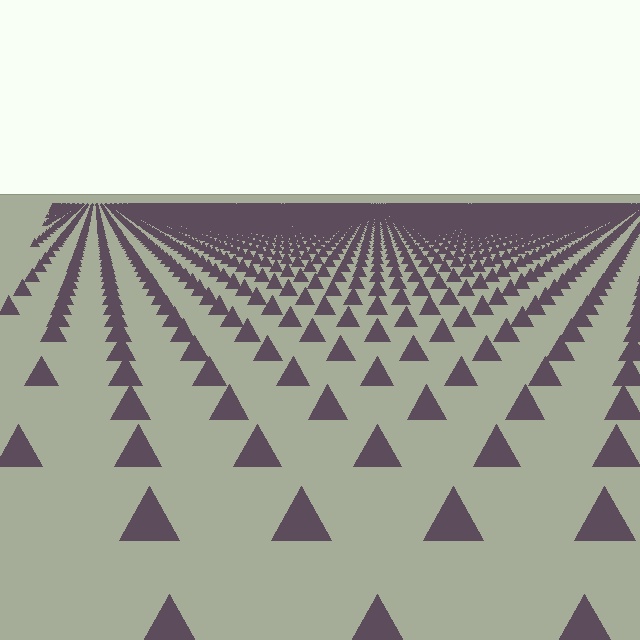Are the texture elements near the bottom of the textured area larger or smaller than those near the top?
Larger. Near the bottom, elements are closer to the viewer and appear at a bigger on-screen size.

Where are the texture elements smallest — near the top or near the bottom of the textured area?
Near the top.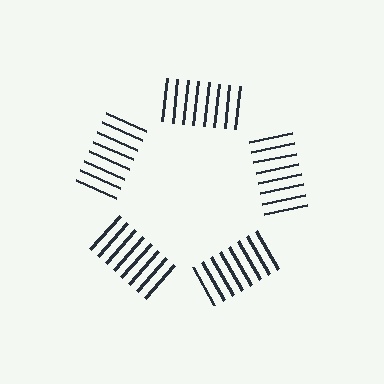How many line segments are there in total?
40 — 8 along each of the 5 edges.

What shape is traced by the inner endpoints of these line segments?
An illusory pentagon — the line segments terminate on its edges but no continuous stroke is drawn.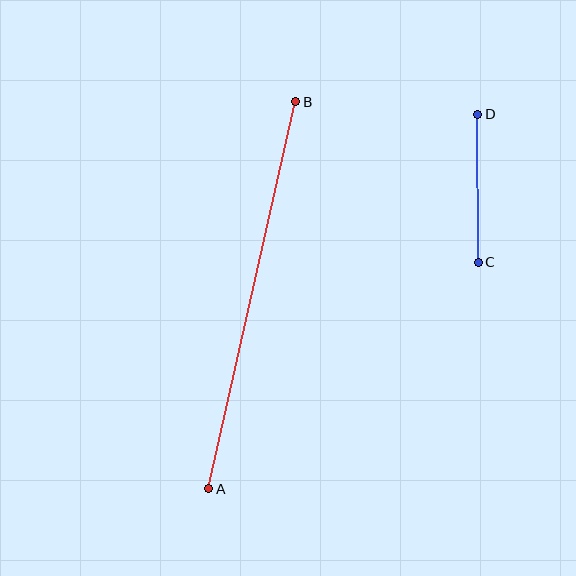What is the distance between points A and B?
The distance is approximately 397 pixels.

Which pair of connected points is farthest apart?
Points A and B are farthest apart.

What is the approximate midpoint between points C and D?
The midpoint is at approximately (478, 188) pixels.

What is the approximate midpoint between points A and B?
The midpoint is at approximately (252, 295) pixels.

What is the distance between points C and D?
The distance is approximately 148 pixels.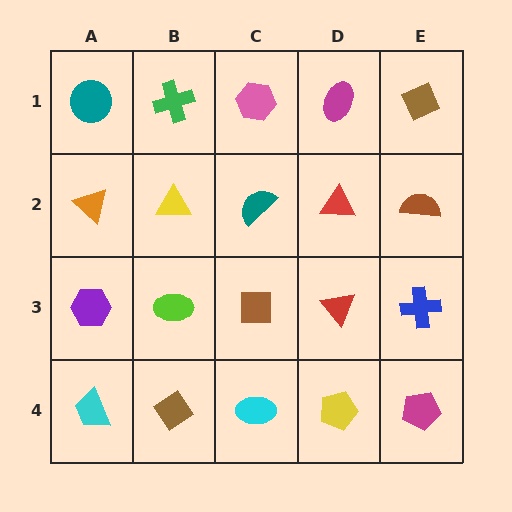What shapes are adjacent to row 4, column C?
A brown square (row 3, column C), a brown diamond (row 4, column B), a yellow pentagon (row 4, column D).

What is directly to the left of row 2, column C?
A yellow triangle.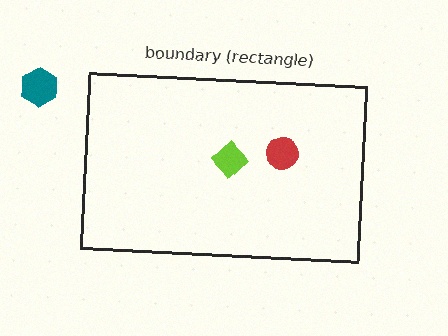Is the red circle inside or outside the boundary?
Inside.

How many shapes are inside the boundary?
2 inside, 1 outside.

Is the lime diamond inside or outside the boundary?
Inside.